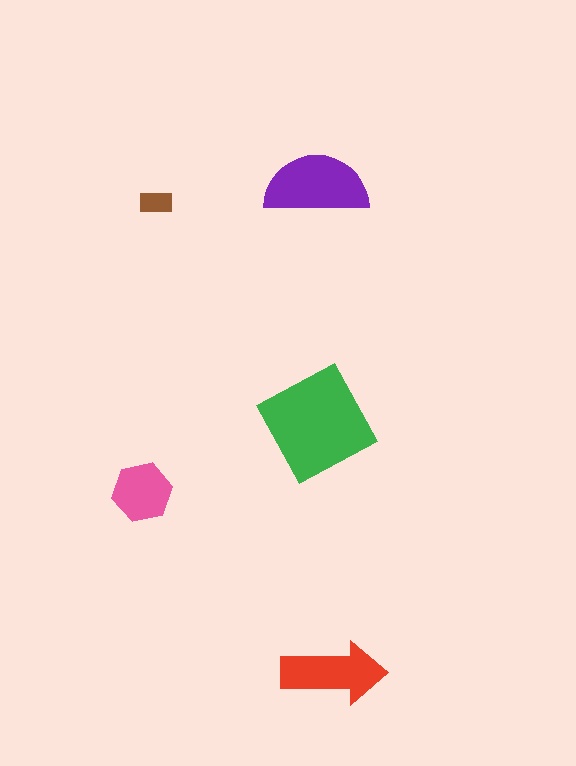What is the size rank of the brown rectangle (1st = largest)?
5th.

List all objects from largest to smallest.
The green square, the purple semicircle, the red arrow, the pink hexagon, the brown rectangle.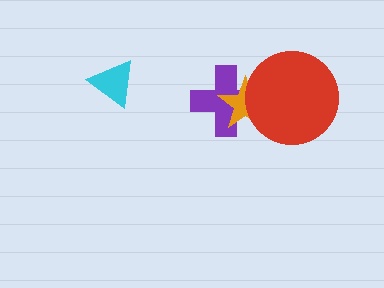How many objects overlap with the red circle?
2 objects overlap with the red circle.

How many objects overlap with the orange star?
2 objects overlap with the orange star.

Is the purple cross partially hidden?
Yes, it is partially covered by another shape.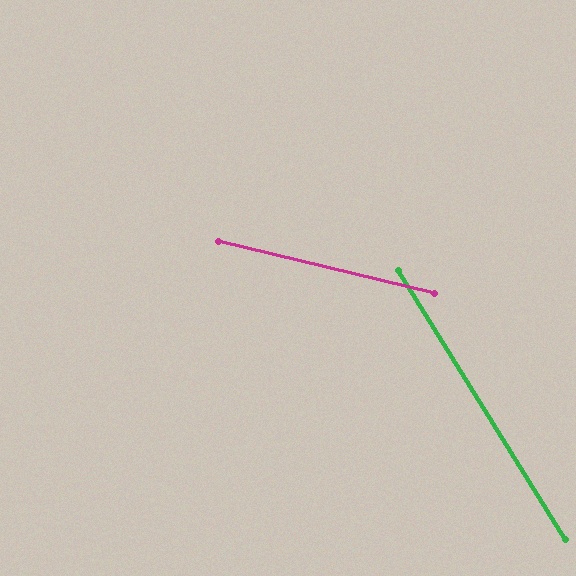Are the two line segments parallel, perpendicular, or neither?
Neither parallel nor perpendicular — they differ by about 44°.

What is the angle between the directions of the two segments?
Approximately 44 degrees.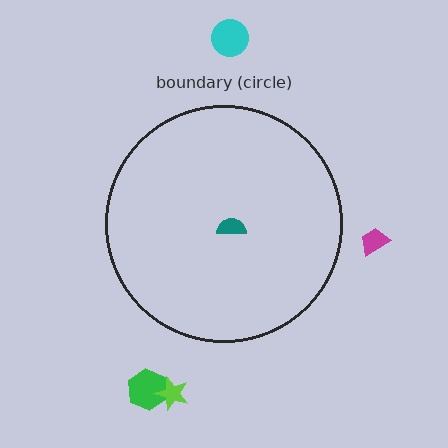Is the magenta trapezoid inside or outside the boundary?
Outside.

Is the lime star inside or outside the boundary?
Outside.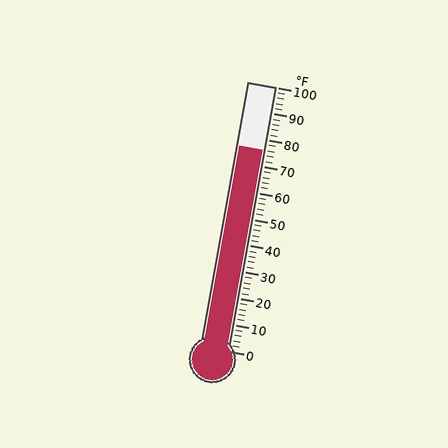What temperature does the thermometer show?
The thermometer shows approximately 76°F.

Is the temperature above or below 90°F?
The temperature is below 90°F.